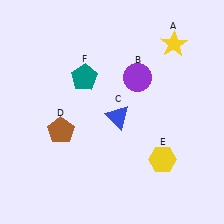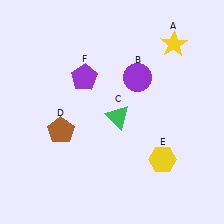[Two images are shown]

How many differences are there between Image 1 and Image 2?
There are 2 differences between the two images.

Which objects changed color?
C changed from blue to green. F changed from teal to purple.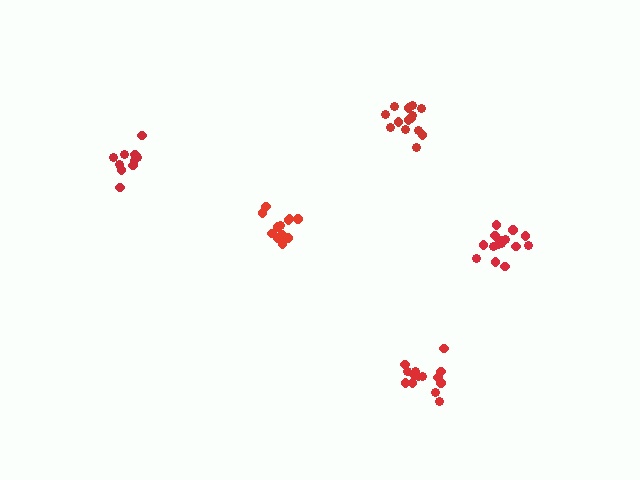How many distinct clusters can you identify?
There are 5 distinct clusters.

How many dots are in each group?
Group 1: 14 dots, Group 2: 15 dots, Group 3: 12 dots, Group 4: 14 dots, Group 5: 10 dots (65 total).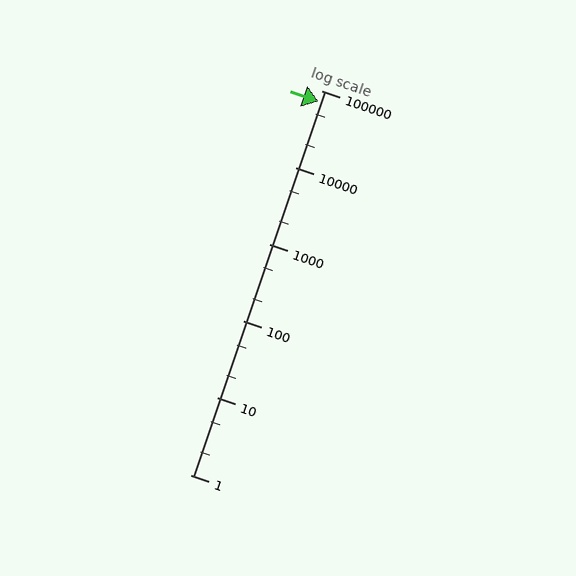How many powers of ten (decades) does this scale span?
The scale spans 5 decades, from 1 to 100000.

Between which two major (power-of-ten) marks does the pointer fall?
The pointer is between 10000 and 100000.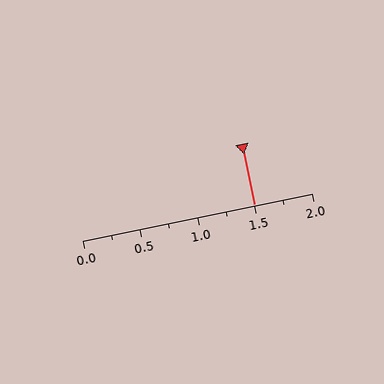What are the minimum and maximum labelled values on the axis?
The axis runs from 0.0 to 2.0.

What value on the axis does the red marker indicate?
The marker indicates approximately 1.5.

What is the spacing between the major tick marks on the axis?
The major ticks are spaced 0.5 apart.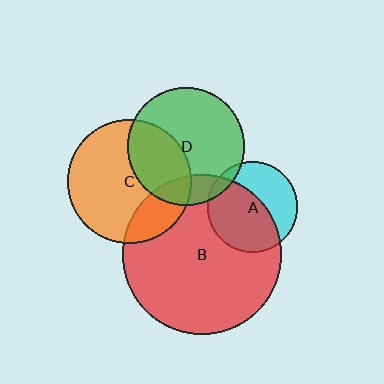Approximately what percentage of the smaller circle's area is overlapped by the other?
Approximately 35%.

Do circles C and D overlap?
Yes.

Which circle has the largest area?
Circle B (red).